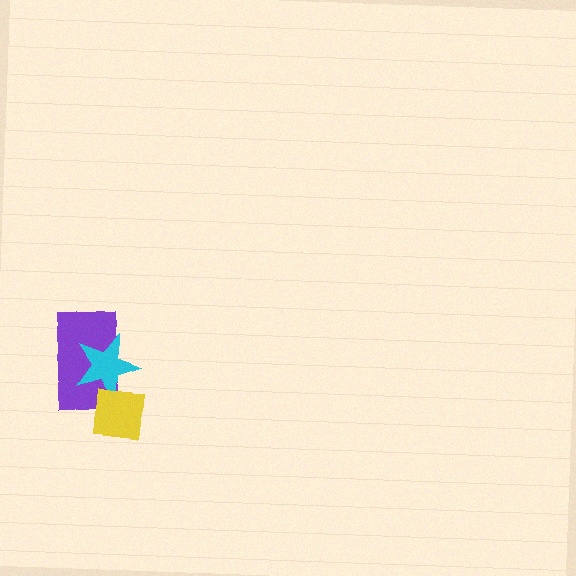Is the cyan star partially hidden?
Yes, it is partially covered by another shape.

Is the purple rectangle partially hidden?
Yes, it is partially covered by another shape.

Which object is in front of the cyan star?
The yellow square is in front of the cyan star.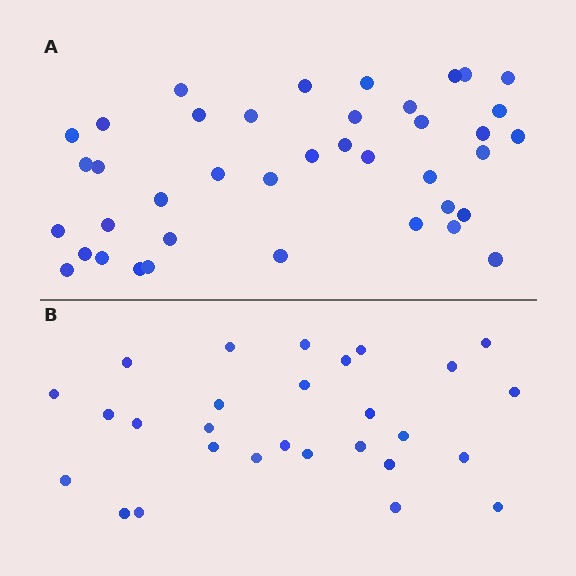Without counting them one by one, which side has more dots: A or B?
Region A (the top region) has more dots.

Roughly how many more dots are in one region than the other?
Region A has roughly 12 or so more dots than region B.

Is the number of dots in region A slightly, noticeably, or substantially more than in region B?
Region A has noticeably more, but not dramatically so. The ratio is roughly 1.4 to 1.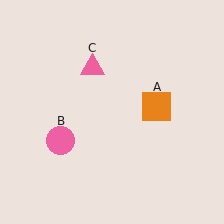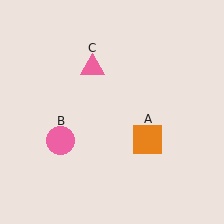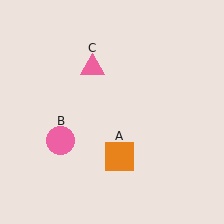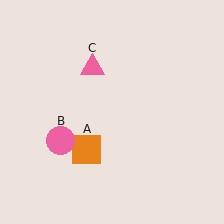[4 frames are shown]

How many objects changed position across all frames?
1 object changed position: orange square (object A).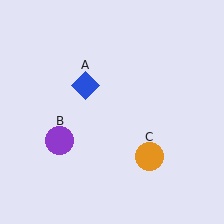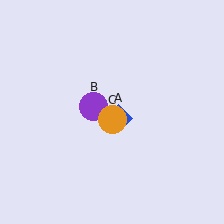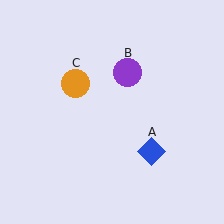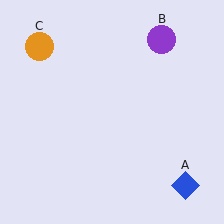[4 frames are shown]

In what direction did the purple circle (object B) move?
The purple circle (object B) moved up and to the right.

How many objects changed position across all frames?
3 objects changed position: blue diamond (object A), purple circle (object B), orange circle (object C).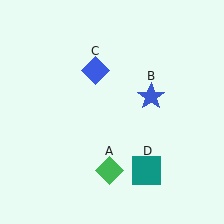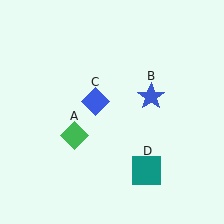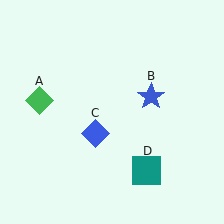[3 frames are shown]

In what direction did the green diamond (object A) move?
The green diamond (object A) moved up and to the left.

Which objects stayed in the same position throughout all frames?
Blue star (object B) and teal square (object D) remained stationary.